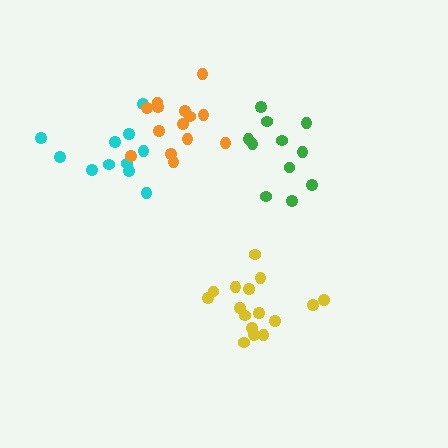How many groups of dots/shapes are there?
There are 4 groups.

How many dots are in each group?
Group 1: 16 dots, Group 2: 11 dots, Group 3: 14 dots, Group 4: 11 dots (52 total).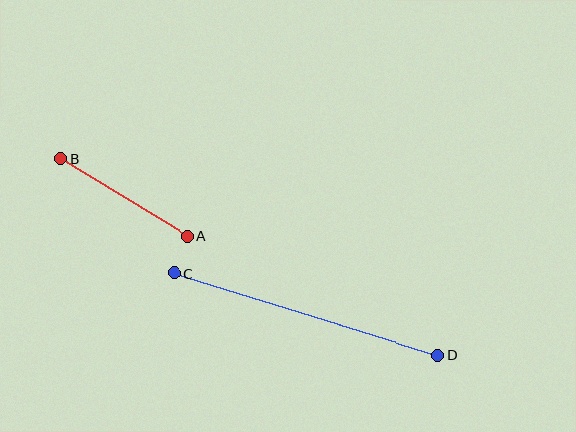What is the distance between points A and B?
The distance is approximately 148 pixels.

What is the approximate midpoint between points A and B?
The midpoint is at approximately (124, 197) pixels.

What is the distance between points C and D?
The distance is approximately 277 pixels.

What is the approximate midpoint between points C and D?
The midpoint is at approximately (306, 314) pixels.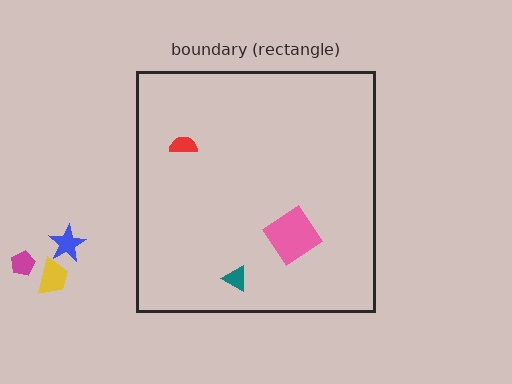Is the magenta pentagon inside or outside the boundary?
Outside.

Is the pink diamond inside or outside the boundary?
Inside.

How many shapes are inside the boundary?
3 inside, 3 outside.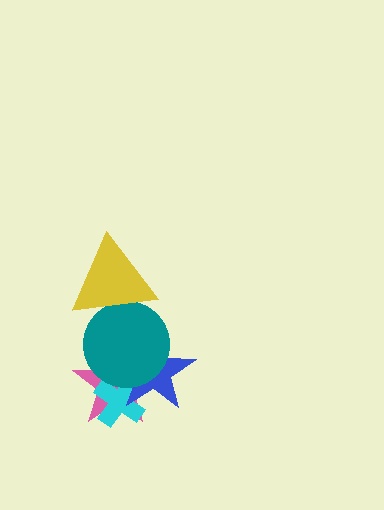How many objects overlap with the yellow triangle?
1 object overlaps with the yellow triangle.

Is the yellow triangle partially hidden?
No, no other shape covers it.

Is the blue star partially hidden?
Yes, it is partially covered by another shape.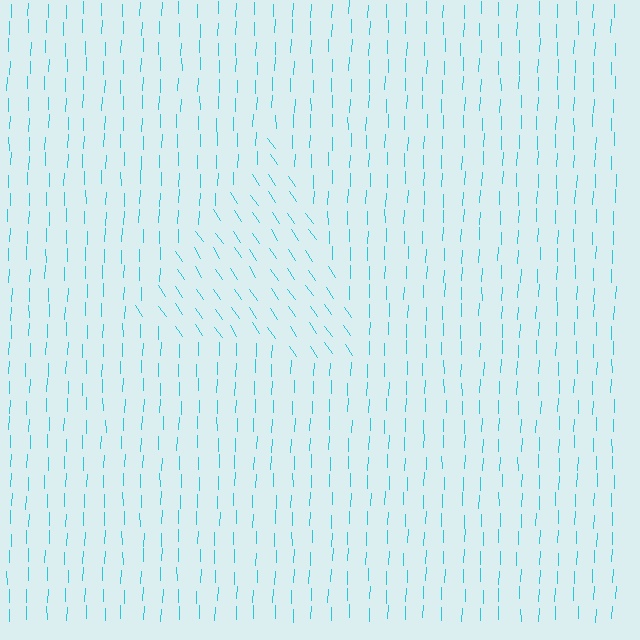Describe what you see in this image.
The image is filled with small cyan line segments. A triangle region in the image has lines oriented differently from the surrounding lines, creating a visible texture boundary.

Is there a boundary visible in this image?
Yes, there is a texture boundary formed by a change in line orientation.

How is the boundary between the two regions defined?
The boundary is defined purely by a change in line orientation (approximately 35 degrees difference). All lines are the same color and thickness.